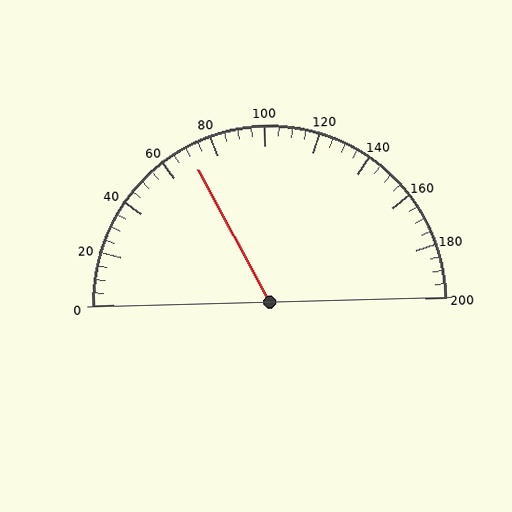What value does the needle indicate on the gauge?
The needle indicates approximately 70.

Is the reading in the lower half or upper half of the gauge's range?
The reading is in the lower half of the range (0 to 200).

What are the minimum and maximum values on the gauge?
The gauge ranges from 0 to 200.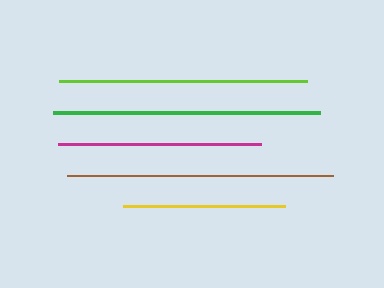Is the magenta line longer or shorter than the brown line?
The brown line is longer than the magenta line.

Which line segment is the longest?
The green line is the longest at approximately 267 pixels.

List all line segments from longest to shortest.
From longest to shortest: green, brown, lime, magenta, yellow.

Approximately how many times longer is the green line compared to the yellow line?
The green line is approximately 1.6 times the length of the yellow line.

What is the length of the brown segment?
The brown segment is approximately 266 pixels long.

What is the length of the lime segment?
The lime segment is approximately 248 pixels long.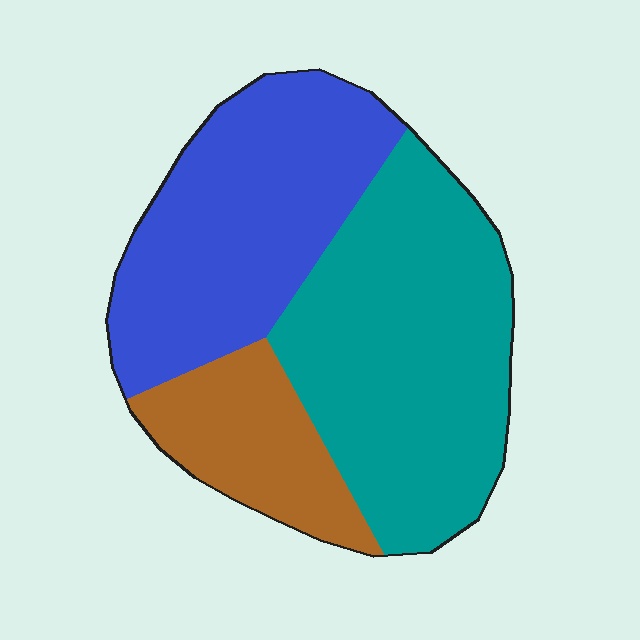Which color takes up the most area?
Teal, at roughly 45%.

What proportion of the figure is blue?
Blue takes up between a third and a half of the figure.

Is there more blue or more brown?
Blue.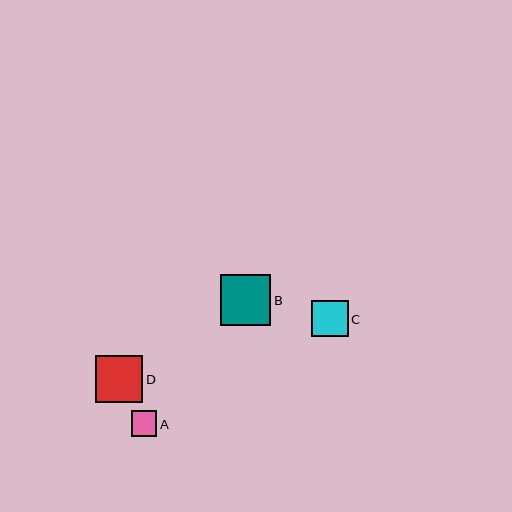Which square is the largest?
Square B is the largest with a size of approximately 51 pixels.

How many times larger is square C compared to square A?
Square C is approximately 1.4 times the size of square A.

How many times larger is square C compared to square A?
Square C is approximately 1.4 times the size of square A.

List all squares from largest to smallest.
From largest to smallest: B, D, C, A.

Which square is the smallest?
Square A is the smallest with a size of approximately 25 pixels.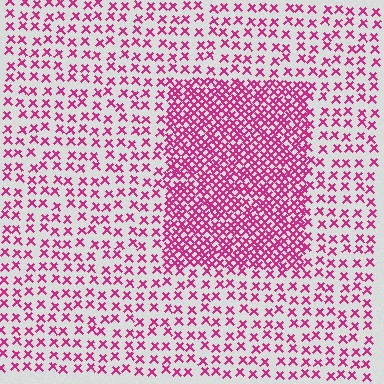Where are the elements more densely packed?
The elements are more densely packed inside the rectangle boundary.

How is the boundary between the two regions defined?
The boundary is defined by a change in element density (approximately 2.6x ratio). All elements are the same color, size, and shape.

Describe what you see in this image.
The image contains small magenta elements arranged at two different densities. A rectangle-shaped region is visible where the elements are more densely packed than the surrounding area.